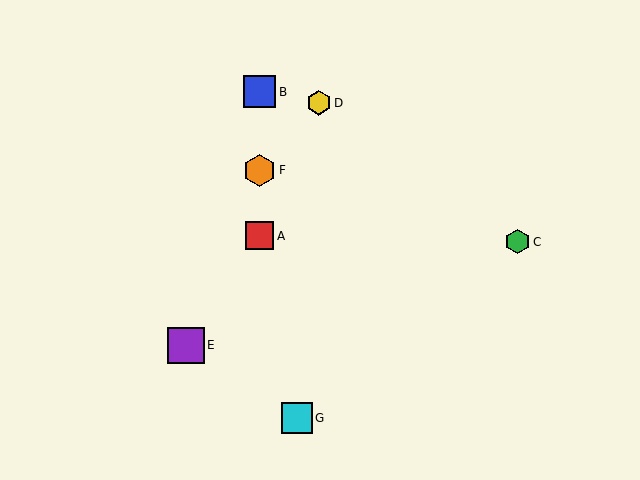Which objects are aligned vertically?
Objects A, B, F are aligned vertically.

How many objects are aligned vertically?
3 objects (A, B, F) are aligned vertically.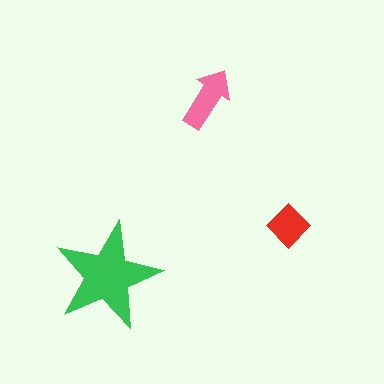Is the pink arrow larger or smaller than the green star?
Smaller.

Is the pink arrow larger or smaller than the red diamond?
Larger.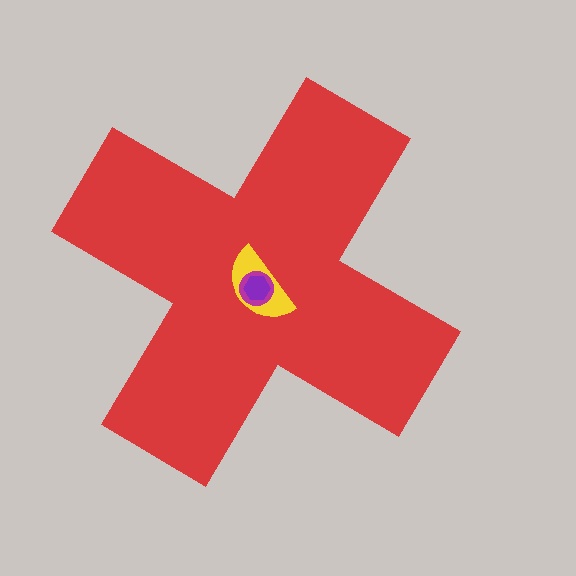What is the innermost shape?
The purple hexagon.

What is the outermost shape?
The red cross.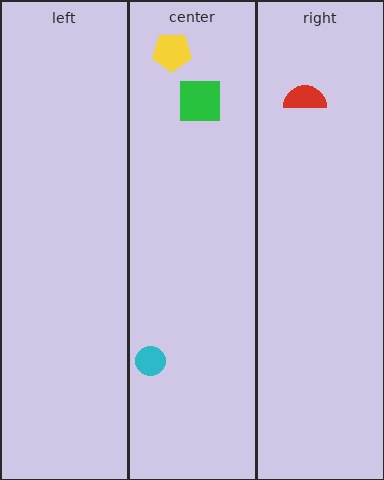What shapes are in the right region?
The red semicircle.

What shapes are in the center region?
The yellow pentagon, the cyan circle, the green square.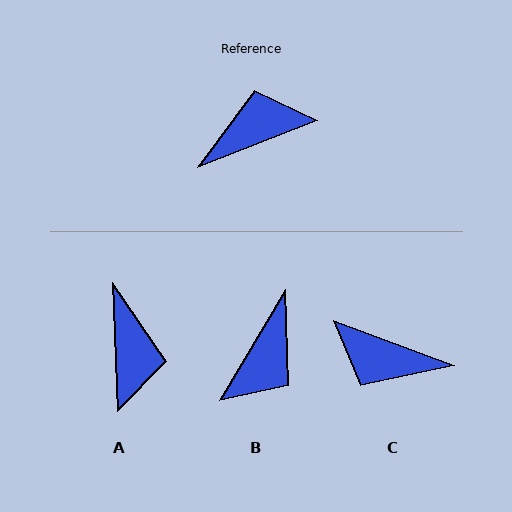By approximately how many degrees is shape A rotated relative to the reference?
Approximately 109 degrees clockwise.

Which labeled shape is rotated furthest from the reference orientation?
B, about 142 degrees away.